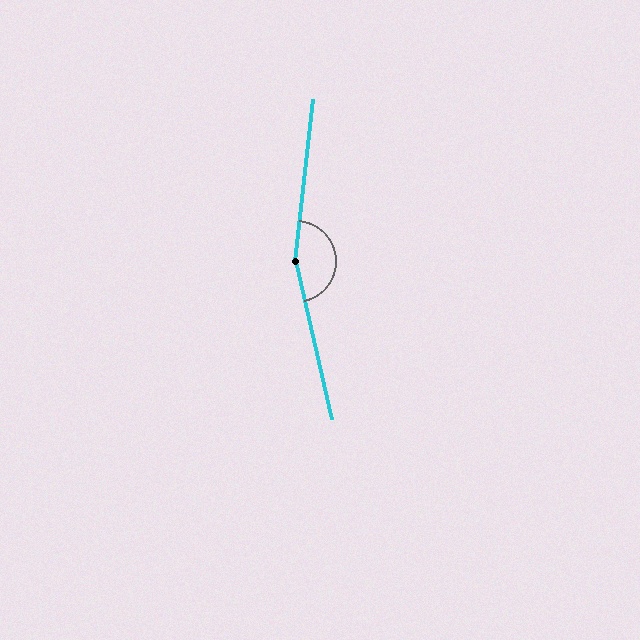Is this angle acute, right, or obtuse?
It is obtuse.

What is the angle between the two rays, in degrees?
Approximately 161 degrees.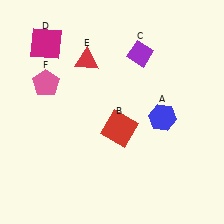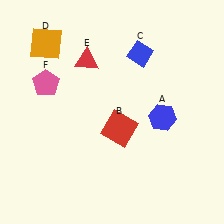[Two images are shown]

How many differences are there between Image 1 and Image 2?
There are 2 differences between the two images.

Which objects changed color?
C changed from purple to blue. D changed from magenta to orange.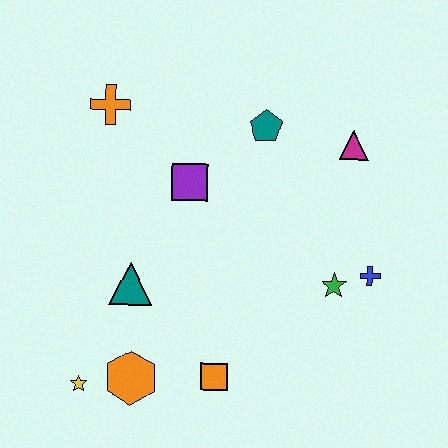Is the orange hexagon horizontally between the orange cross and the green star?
Yes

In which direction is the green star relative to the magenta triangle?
The green star is below the magenta triangle.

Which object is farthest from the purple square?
The yellow star is farthest from the purple square.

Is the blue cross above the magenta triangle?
No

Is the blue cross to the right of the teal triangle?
Yes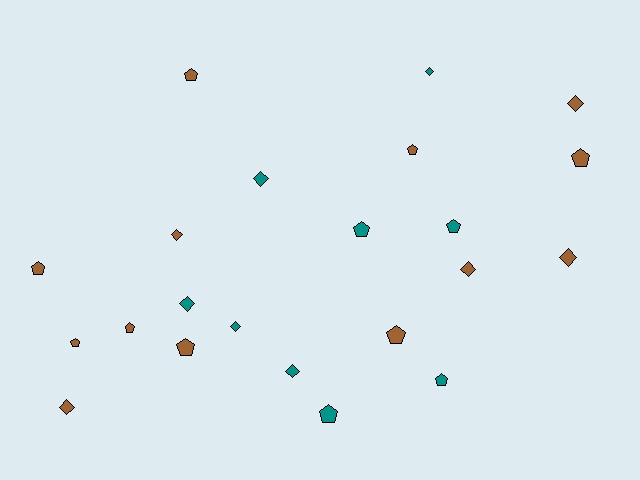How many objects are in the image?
There are 22 objects.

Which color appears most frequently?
Brown, with 13 objects.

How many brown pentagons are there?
There are 8 brown pentagons.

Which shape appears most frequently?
Pentagon, with 12 objects.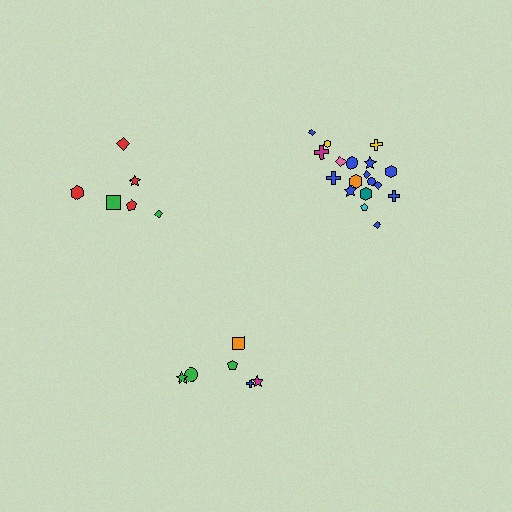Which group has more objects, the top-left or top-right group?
The top-right group.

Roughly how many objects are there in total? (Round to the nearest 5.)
Roughly 30 objects in total.